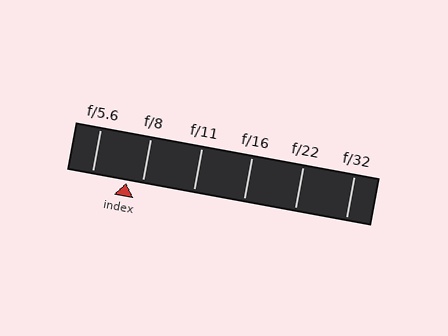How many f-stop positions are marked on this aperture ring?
There are 6 f-stop positions marked.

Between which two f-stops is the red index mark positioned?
The index mark is between f/5.6 and f/8.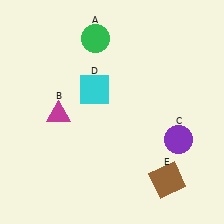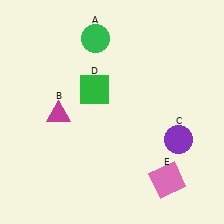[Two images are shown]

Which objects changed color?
D changed from cyan to green. E changed from brown to pink.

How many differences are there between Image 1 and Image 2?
There are 2 differences between the two images.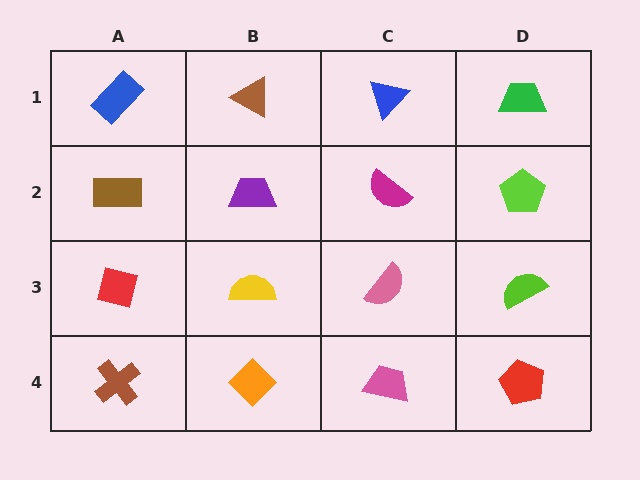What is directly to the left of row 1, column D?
A blue triangle.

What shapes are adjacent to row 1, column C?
A magenta semicircle (row 2, column C), a brown triangle (row 1, column B), a green trapezoid (row 1, column D).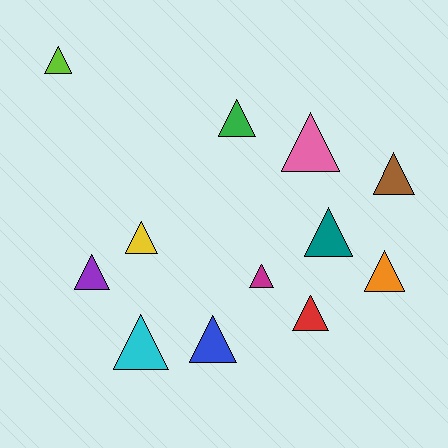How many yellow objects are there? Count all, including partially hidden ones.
There is 1 yellow object.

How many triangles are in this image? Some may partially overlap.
There are 12 triangles.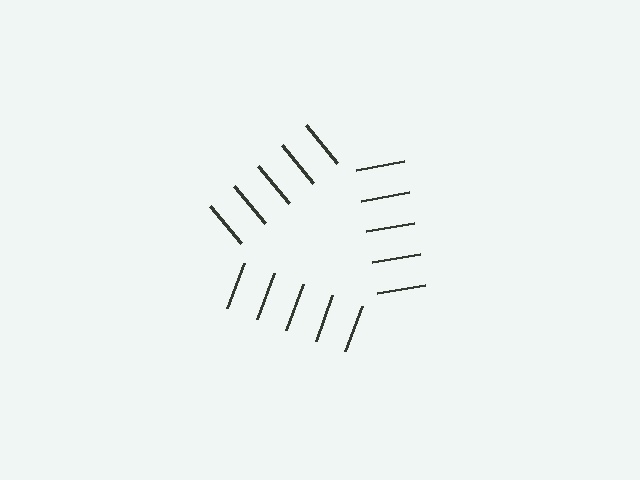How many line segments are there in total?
15 — 5 along each of the 3 edges.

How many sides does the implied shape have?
3 sides — the line-ends trace a triangle.